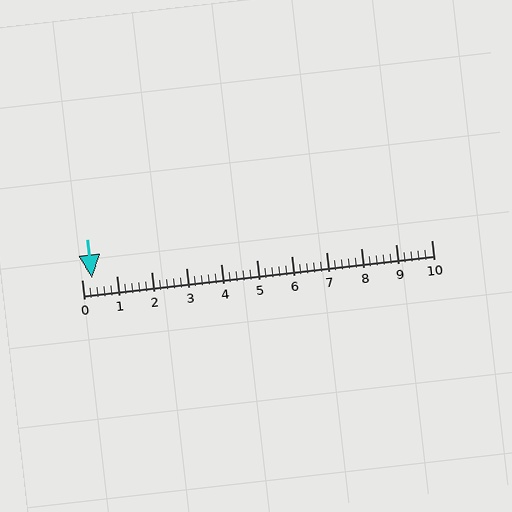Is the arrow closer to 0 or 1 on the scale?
The arrow is closer to 0.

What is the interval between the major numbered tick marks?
The major tick marks are spaced 1 units apart.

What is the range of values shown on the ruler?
The ruler shows values from 0 to 10.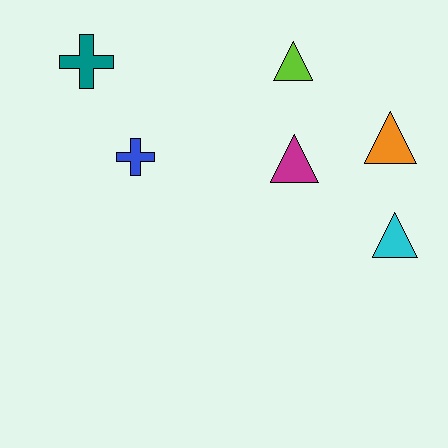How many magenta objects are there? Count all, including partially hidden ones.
There is 1 magenta object.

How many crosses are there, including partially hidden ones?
There are 2 crosses.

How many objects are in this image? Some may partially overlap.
There are 6 objects.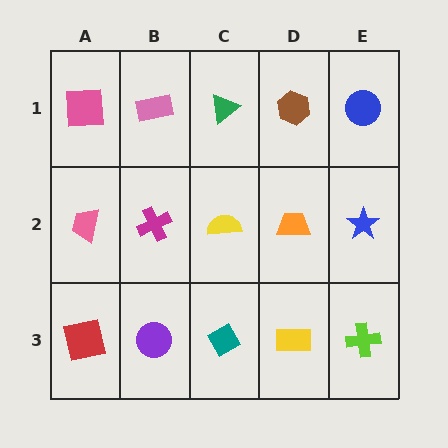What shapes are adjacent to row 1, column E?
A blue star (row 2, column E), a brown hexagon (row 1, column D).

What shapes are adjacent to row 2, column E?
A blue circle (row 1, column E), a lime cross (row 3, column E), an orange trapezoid (row 2, column D).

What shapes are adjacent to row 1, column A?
A pink trapezoid (row 2, column A), a pink rectangle (row 1, column B).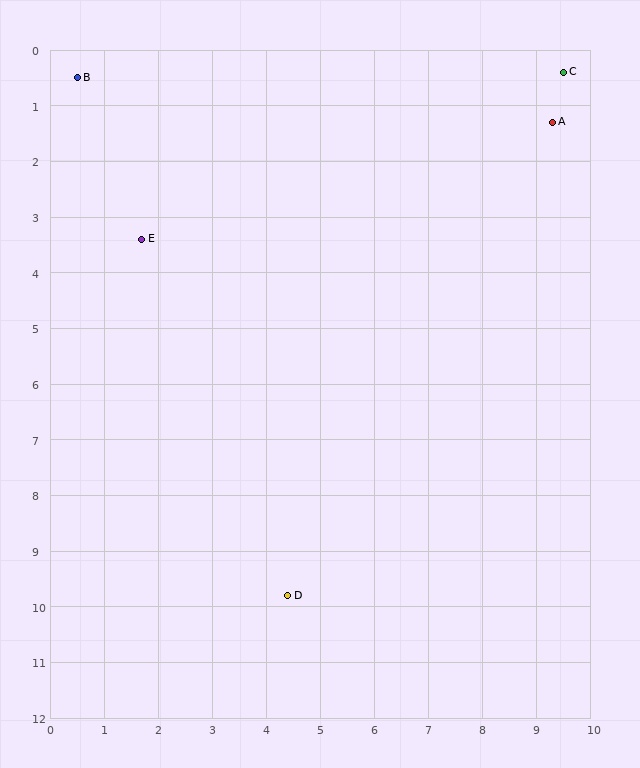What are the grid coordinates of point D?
Point D is at approximately (4.4, 9.8).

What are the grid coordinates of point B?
Point B is at approximately (0.5, 0.5).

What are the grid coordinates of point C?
Point C is at approximately (9.5, 0.4).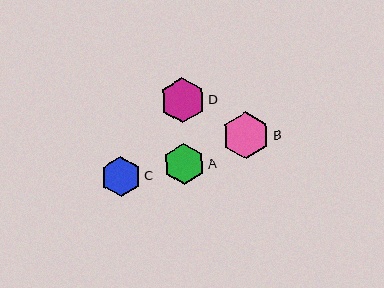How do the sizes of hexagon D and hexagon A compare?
Hexagon D and hexagon A are approximately the same size.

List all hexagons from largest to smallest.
From largest to smallest: B, D, A, C.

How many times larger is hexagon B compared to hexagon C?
Hexagon B is approximately 1.2 times the size of hexagon C.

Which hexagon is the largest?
Hexagon B is the largest with a size of approximately 47 pixels.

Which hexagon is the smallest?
Hexagon C is the smallest with a size of approximately 40 pixels.